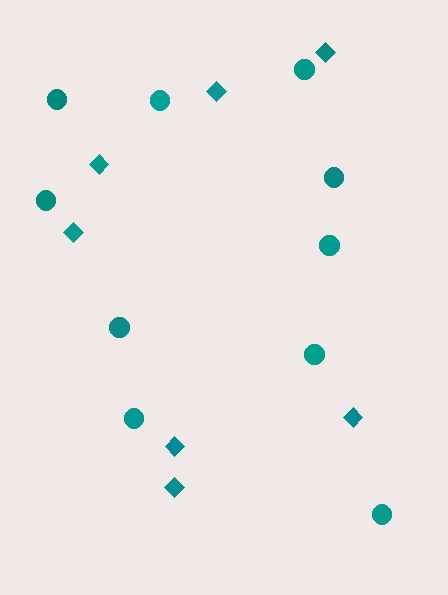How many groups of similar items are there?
There are 2 groups: one group of diamonds (7) and one group of circles (10).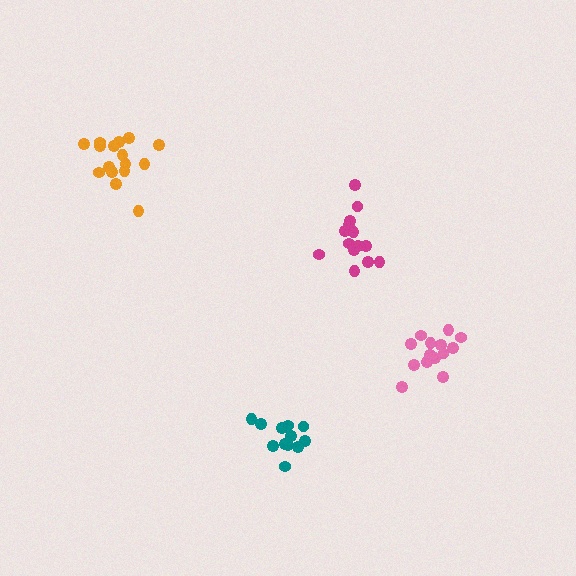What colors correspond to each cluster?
The clusters are colored: orange, magenta, teal, pink.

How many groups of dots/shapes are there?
There are 4 groups.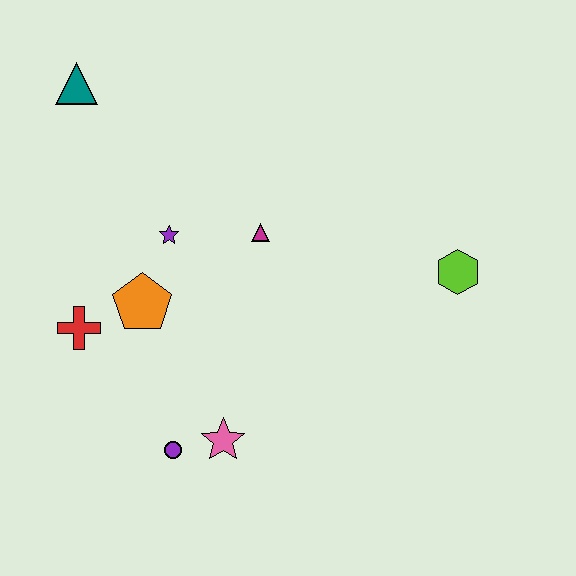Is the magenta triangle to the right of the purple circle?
Yes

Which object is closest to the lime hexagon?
The magenta triangle is closest to the lime hexagon.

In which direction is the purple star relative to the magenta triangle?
The purple star is to the left of the magenta triangle.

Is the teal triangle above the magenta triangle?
Yes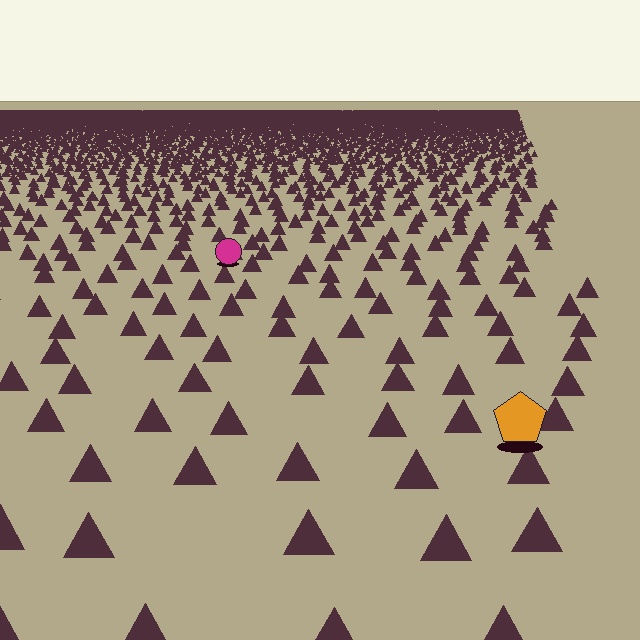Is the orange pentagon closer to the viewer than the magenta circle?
Yes. The orange pentagon is closer — you can tell from the texture gradient: the ground texture is coarser near it.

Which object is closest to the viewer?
The orange pentagon is closest. The texture marks near it are larger and more spread out.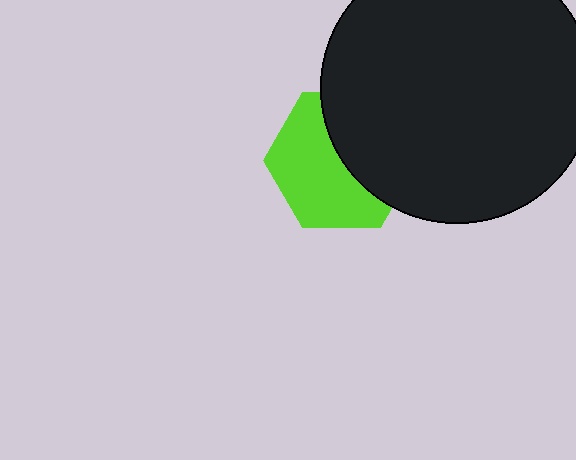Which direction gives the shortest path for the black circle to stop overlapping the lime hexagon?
Moving right gives the shortest separation.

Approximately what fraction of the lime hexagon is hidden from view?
Roughly 44% of the lime hexagon is hidden behind the black circle.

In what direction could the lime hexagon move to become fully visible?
The lime hexagon could move left. That would shift it out from behind the black circle entirely.